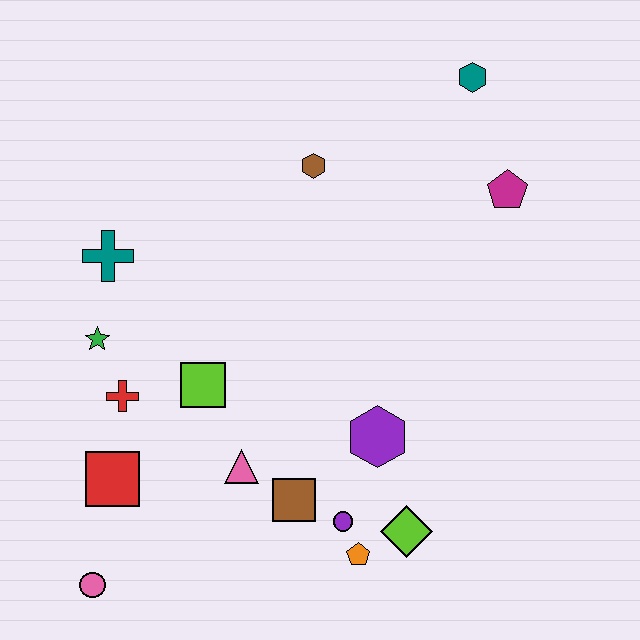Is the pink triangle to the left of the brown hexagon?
Yes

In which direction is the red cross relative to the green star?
The red cross is below the green star.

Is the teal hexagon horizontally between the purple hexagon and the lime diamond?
No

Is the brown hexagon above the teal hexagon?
No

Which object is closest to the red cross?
The green star is closest to the red cross.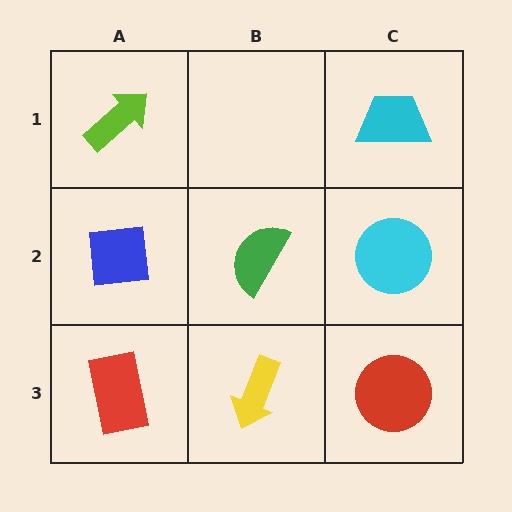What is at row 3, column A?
A red rectangle.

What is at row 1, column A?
A lime arrow.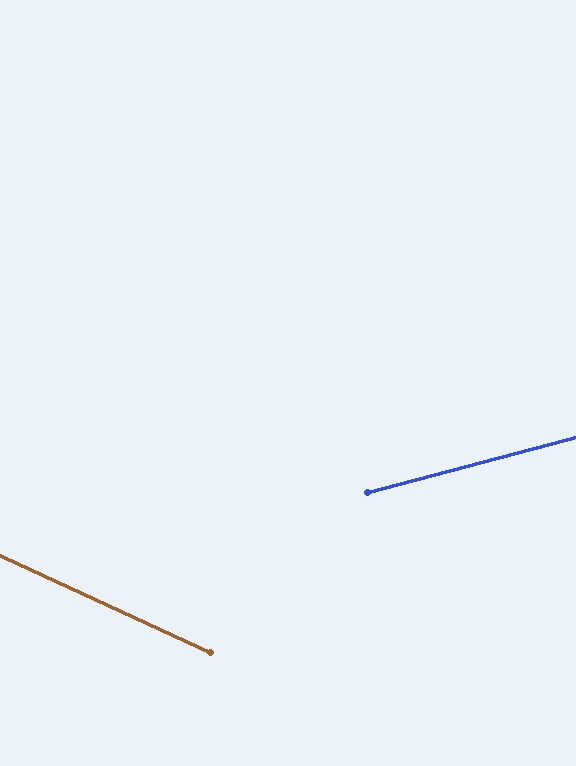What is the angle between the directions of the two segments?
Approximately 39 degrees.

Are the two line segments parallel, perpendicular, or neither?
Neither parallel nor perpendicular — they differ by about 39°.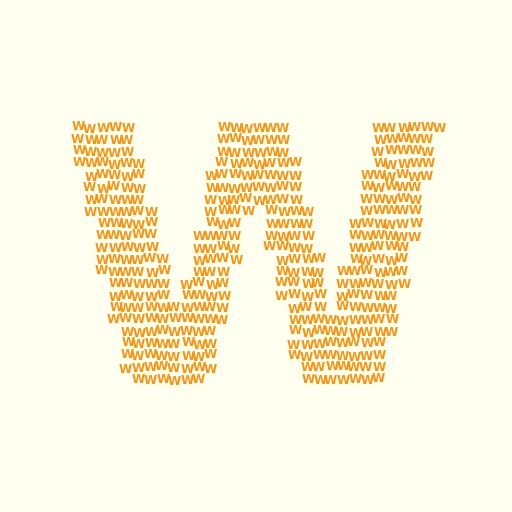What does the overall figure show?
The overall figure shows the letter W.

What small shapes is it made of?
It is made of small letter W's.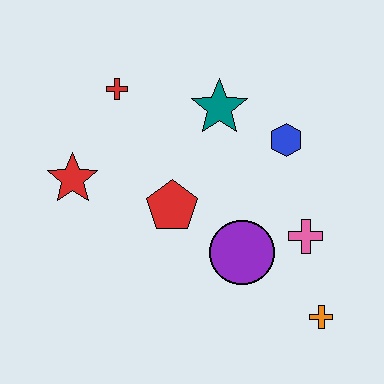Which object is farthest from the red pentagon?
The orange cross is farthest from the red pentagon.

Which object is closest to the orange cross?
The pink cross is closest to the orange cross.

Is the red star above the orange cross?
Yes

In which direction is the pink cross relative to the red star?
The pink cross is to the right of the red star.